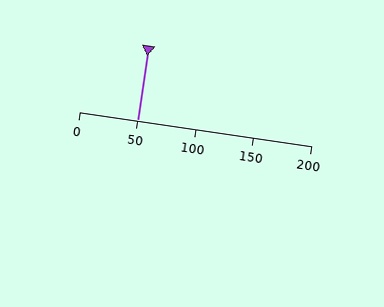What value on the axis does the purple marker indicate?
The marker indicates approximately 50.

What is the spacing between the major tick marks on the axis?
The major ticks are spaced 50 apart.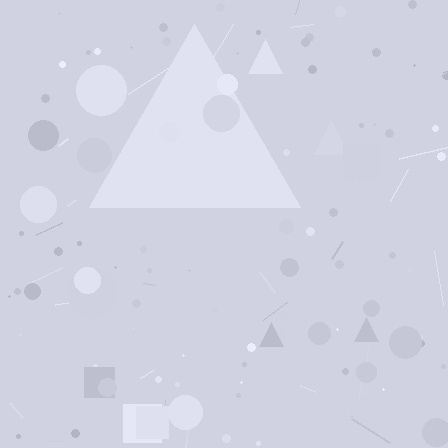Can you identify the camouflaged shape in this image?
The camouflaged shape is a triangle.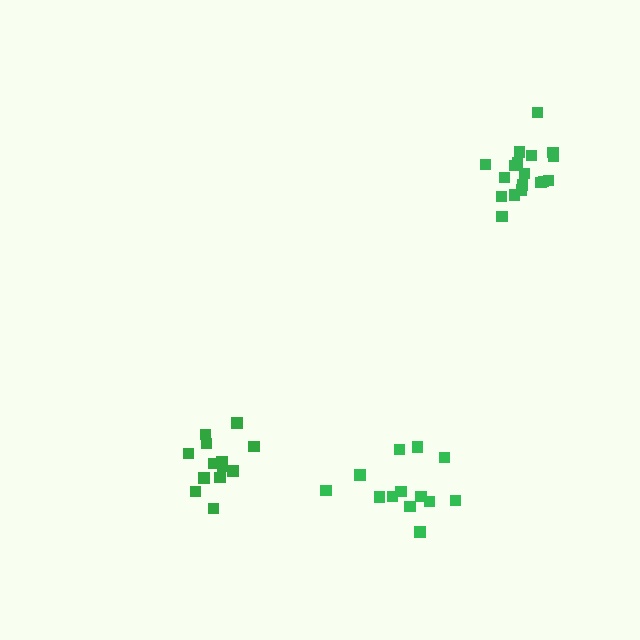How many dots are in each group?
Group 1: 18 dots, Group 2: 13 dots, Group 3: 13 dots (44 total).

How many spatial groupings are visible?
There are 3 spatial groupings.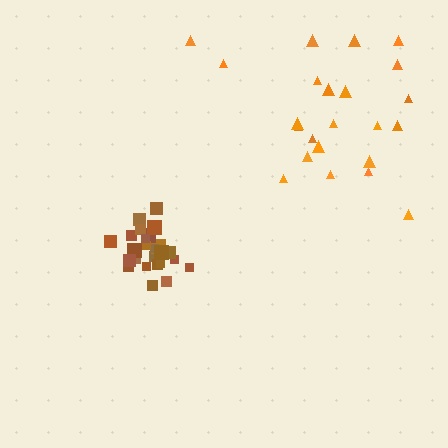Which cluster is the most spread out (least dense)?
Orange.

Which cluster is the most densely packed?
Brown.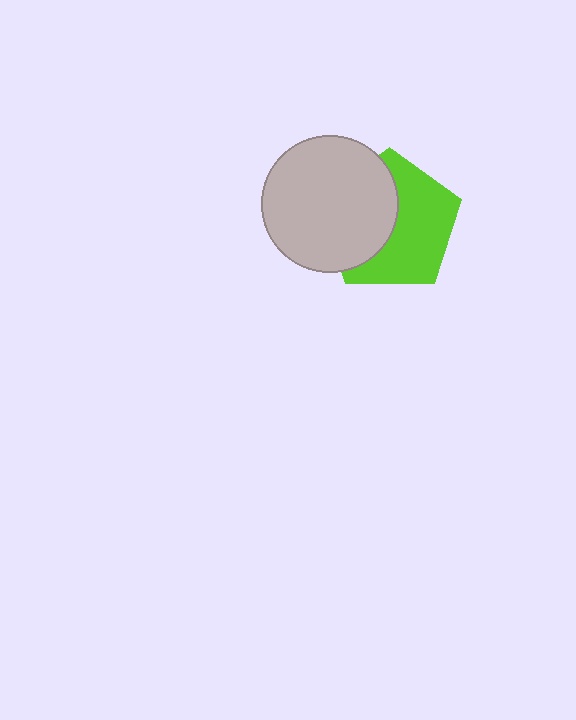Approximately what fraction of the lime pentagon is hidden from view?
Roughly 44% of the lime pentagon is hidden behind the light gray circle.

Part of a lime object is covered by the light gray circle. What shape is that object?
It is a pentagon.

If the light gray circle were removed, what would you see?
You would see the complete lime pentagon.